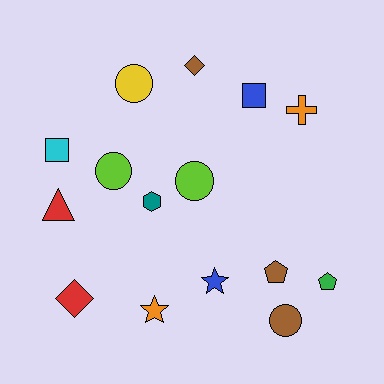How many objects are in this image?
There are 15 objects.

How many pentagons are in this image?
There are 2 pentagons.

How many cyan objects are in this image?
There is 1 cyan object.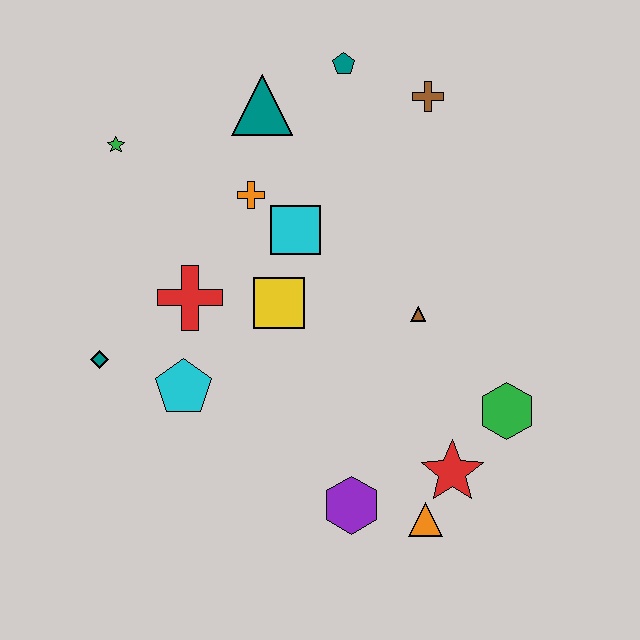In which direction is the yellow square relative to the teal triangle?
The yellow square is below the teal triangle.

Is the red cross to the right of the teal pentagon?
No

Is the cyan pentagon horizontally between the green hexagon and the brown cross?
No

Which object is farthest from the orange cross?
The orange triangle is farthest from the orange cross.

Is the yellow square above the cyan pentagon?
Yes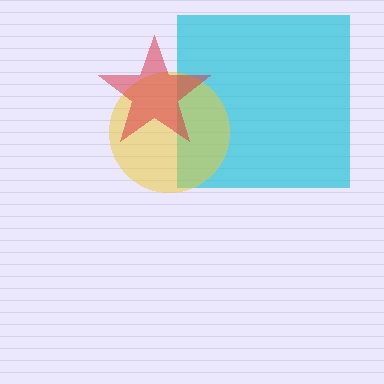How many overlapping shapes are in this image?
There are 3 overlapping shapes in the image.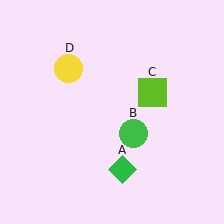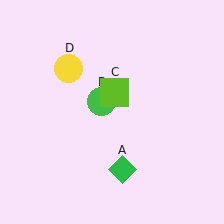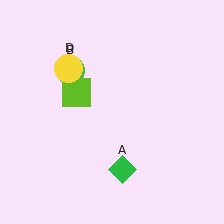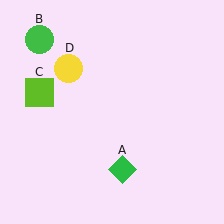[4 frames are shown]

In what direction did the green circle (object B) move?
The green circle (object B) moved up and to the left.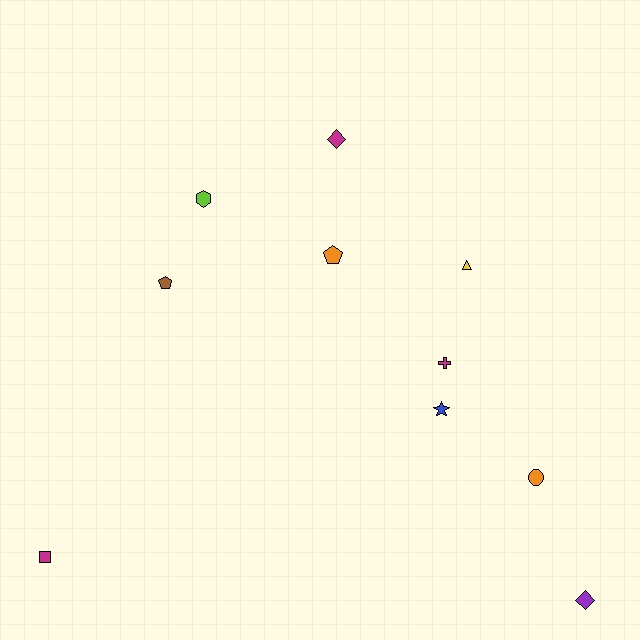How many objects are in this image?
There are 10 objects.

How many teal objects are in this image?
There are no teal objects.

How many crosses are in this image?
There is 1 cross.